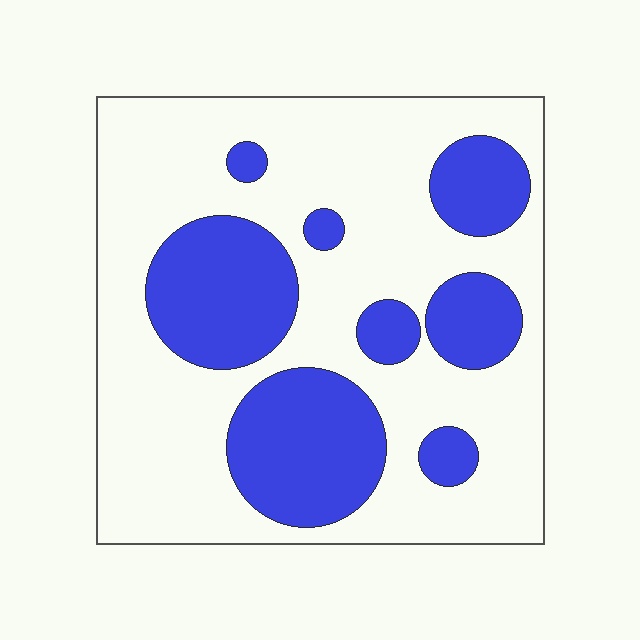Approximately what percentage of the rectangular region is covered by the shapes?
Approximately 30%.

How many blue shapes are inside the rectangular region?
8.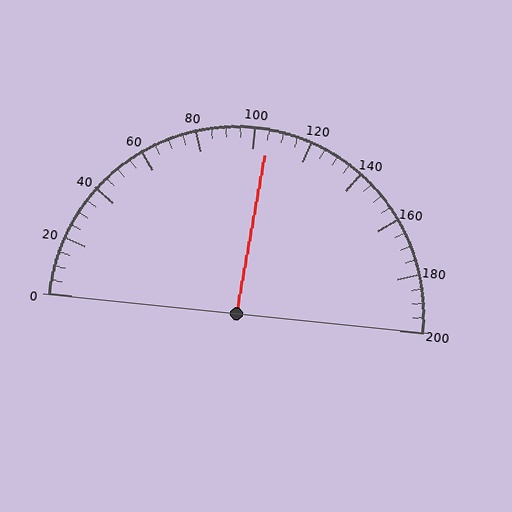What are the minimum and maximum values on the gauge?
The gauge ranges from 0 to 200.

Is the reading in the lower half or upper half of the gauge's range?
The reading is in the upper half of the range (0 to 200).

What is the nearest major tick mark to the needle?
The nearest major tick mark is 100.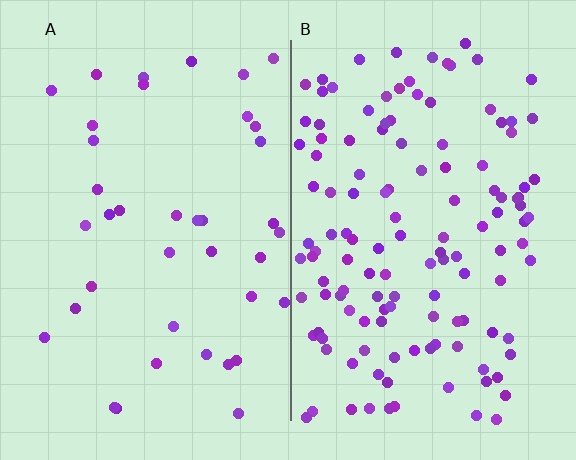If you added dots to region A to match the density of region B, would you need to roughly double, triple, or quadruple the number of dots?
Approximately triple.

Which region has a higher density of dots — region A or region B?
B (the right).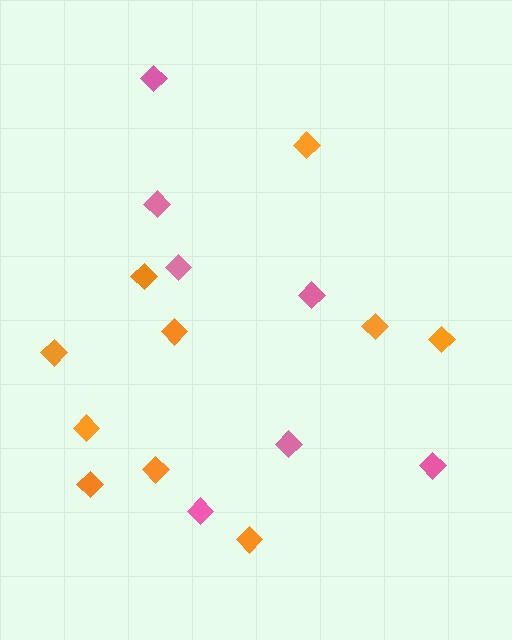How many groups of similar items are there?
There are 2 groups: one group of pink diamonds (7) and one group of orange diamonds (10).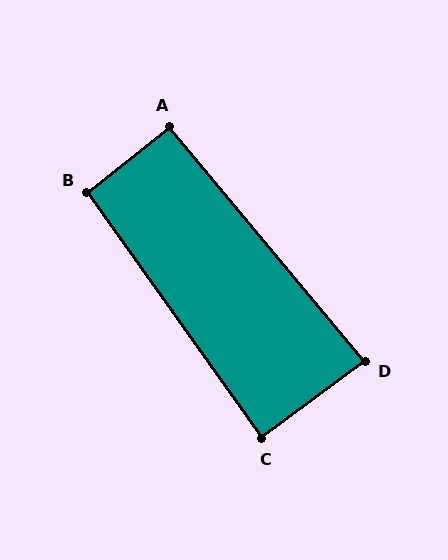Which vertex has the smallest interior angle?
D, at approximately 87 degrees.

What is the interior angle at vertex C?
Approximately 89 degrees (approximately right).